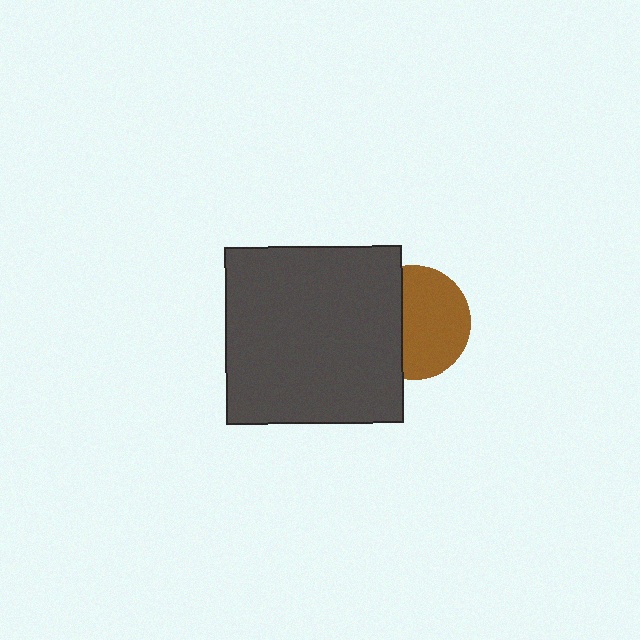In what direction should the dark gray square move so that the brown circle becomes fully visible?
The dark gray square should move left. That is the shortest direction to clear the overlap and leave the brown circle fully visible.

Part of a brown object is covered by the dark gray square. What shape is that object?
It is a circle.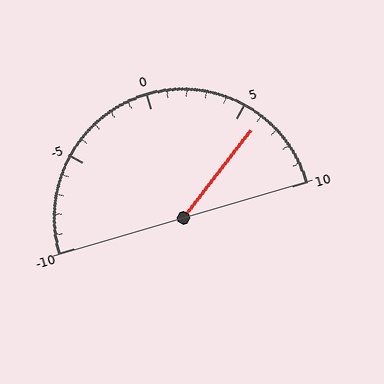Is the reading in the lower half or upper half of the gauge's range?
The reading is in the upper half of the range (-10 to 10).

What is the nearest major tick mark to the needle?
The nearest major tick mark is 5.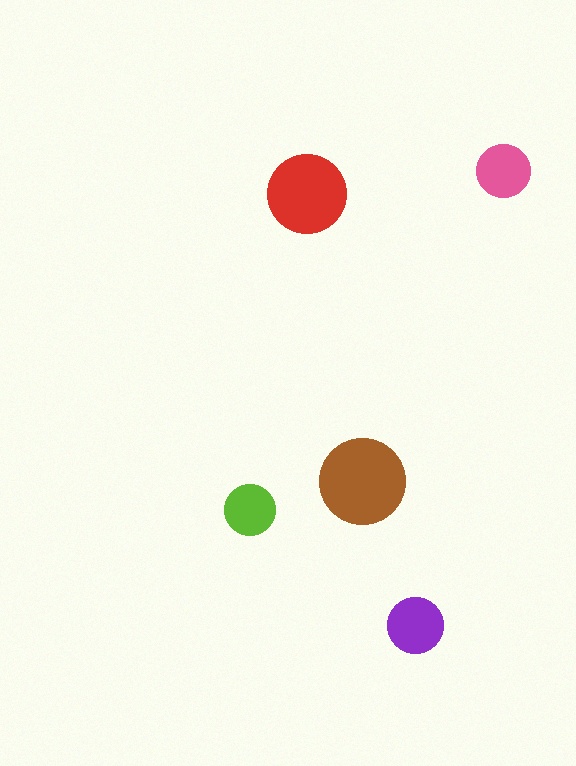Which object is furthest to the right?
The pink circle is rightmost.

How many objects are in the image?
There are 5 objects in the image.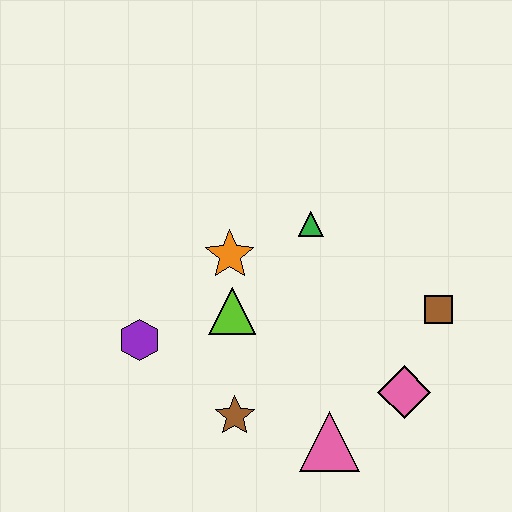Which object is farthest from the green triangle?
The pink triangle is farthest from the green triangle.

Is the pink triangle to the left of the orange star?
No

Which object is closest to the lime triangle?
The orange star is closest to the lime triangle.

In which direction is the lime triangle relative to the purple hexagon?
The lime triangle is to the right of the purple hexagon.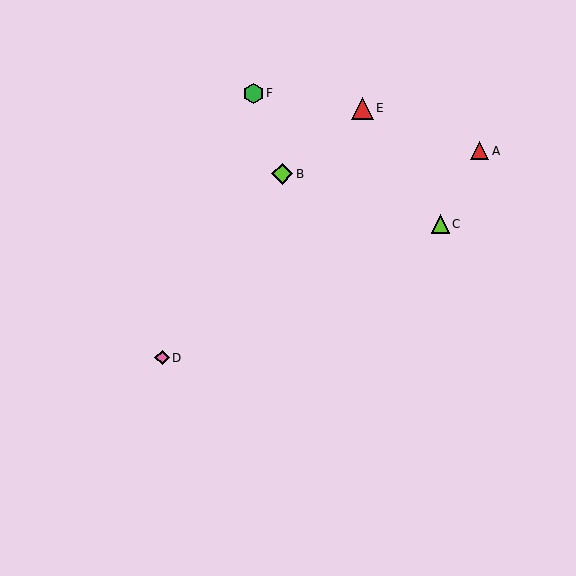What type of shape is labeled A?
Shape A is a red triangle.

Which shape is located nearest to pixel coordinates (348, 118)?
The red triangle (labeled E) at (362, 108) is nearest to that location.